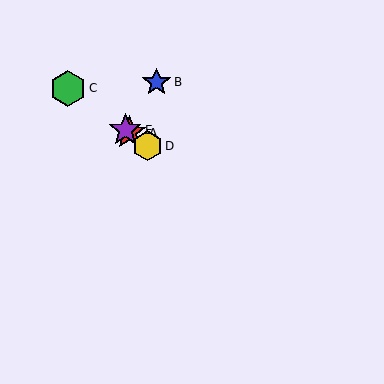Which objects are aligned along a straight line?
Objects A, C, D, E are aligned along a straight line.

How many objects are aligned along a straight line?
4 objects (A, C, D, E) are aligned along a straight line.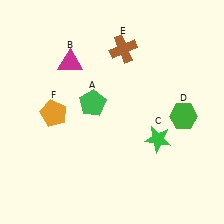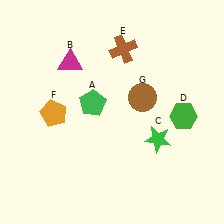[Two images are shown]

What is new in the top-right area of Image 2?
A brown circle (G) was added in the top-right area of Image 2.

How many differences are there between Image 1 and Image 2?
There is 1 difference between the two images.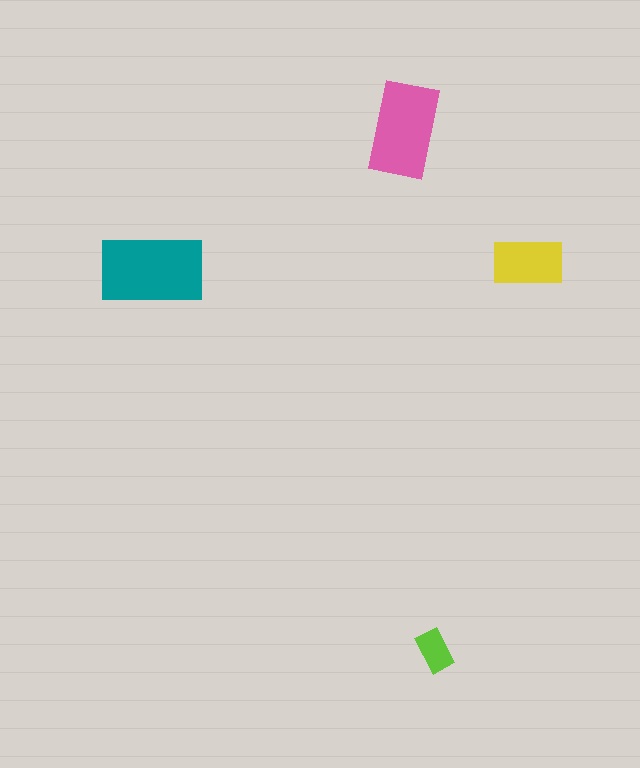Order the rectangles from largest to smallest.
the teal one, the pink one, the yellow one, the lime one.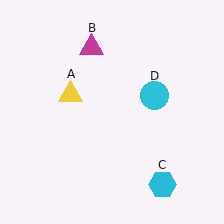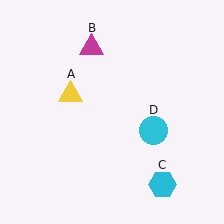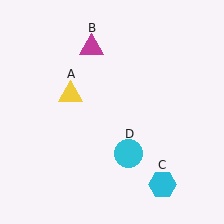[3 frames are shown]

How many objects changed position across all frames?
1 object changed position: cyan circle (object D).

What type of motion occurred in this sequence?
The cyan circle (object D) rotated clockwise around the center of the scene.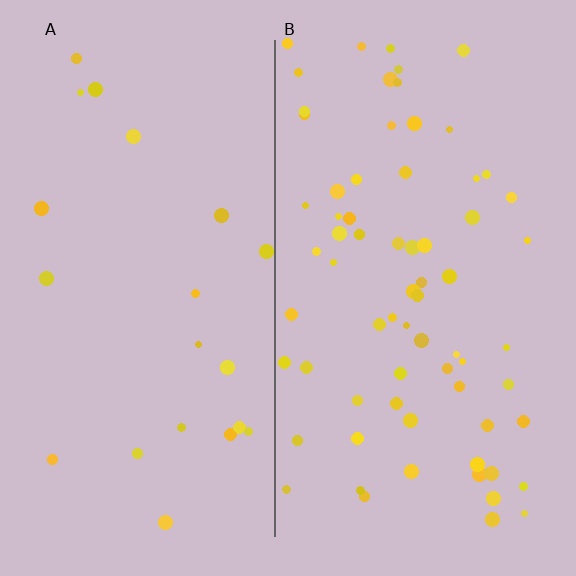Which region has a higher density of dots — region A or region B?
B (the right).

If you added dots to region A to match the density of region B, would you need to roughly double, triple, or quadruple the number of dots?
Approximately triple.